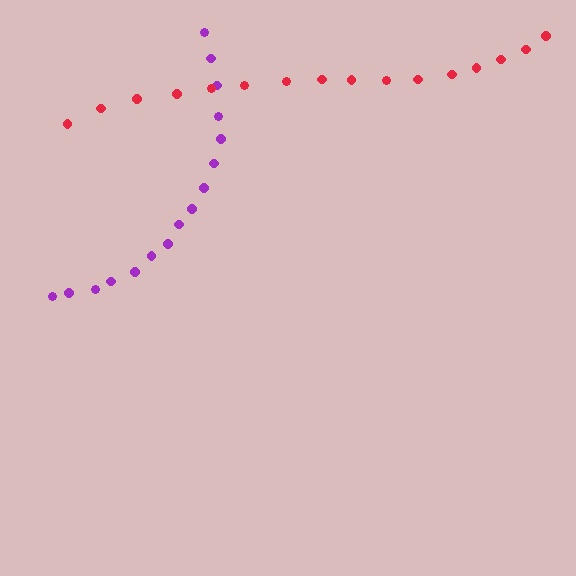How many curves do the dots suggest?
There are 2 distinct paths.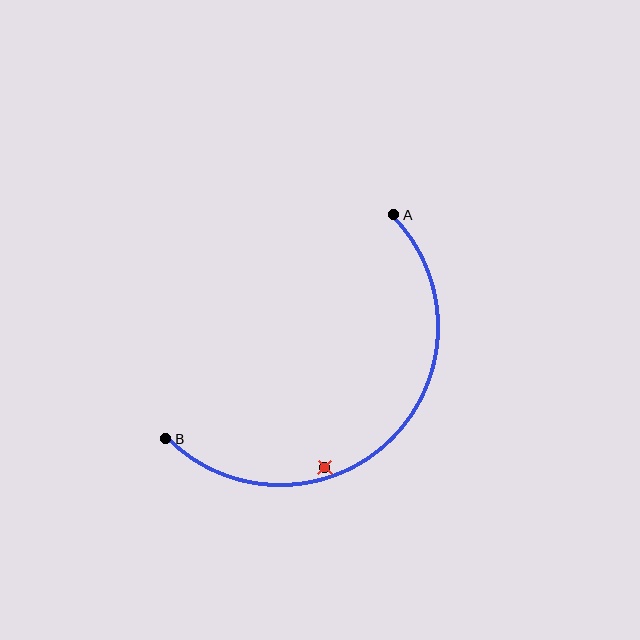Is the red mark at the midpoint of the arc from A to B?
No — the red mark does not lie on the arc at all. It sits slightly inside the curve.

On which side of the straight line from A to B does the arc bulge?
The arc bulges below and to the right of the straight line connecting A and B.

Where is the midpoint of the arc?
The arc midpoint is the point on the curve farthest from the straight line joining A and B. It sits below and to the right of that line.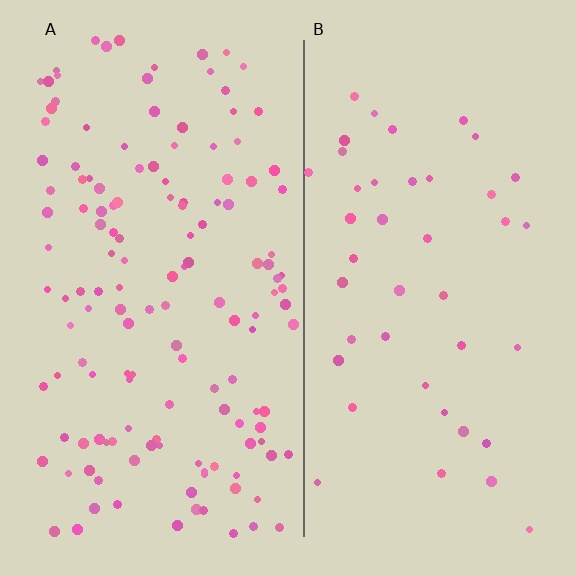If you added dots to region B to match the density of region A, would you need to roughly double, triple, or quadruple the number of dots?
Approximately triple.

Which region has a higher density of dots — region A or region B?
A (the left).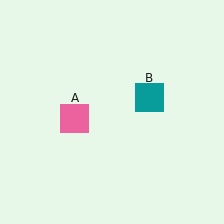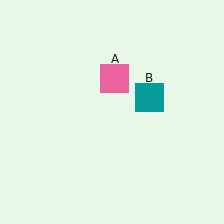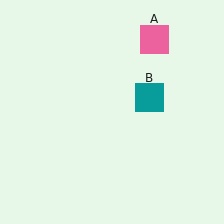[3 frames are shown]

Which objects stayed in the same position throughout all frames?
Teal square (object B) remained stationary.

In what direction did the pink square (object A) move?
The pink square (object A) moved up and to the right.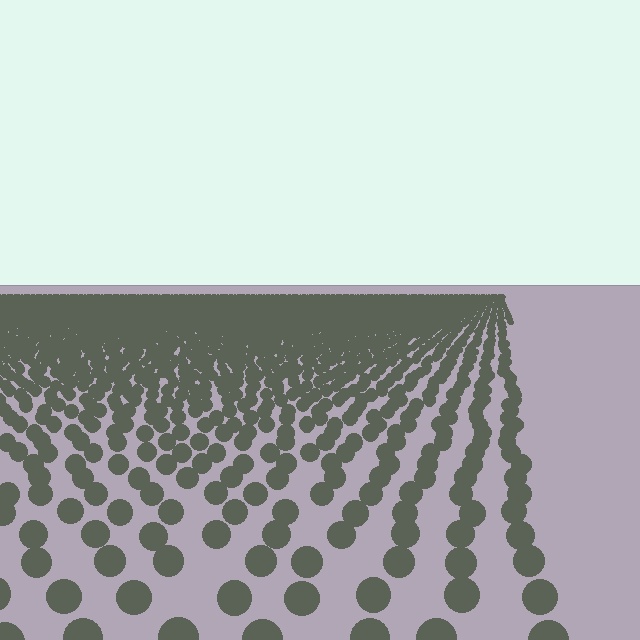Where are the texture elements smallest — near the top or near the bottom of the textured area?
Near the top.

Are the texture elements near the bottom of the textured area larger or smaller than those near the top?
Larger. Near the bottom, elements are closer to the viewer and appear at a bigger on-screen size.